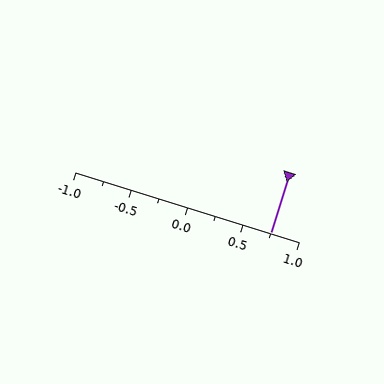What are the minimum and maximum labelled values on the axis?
The axis runs from -1.0 to 1.0.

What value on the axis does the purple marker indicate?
The marker indicates approximately 0.75.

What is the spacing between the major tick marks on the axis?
The major ticks are spaced 0.5 apart.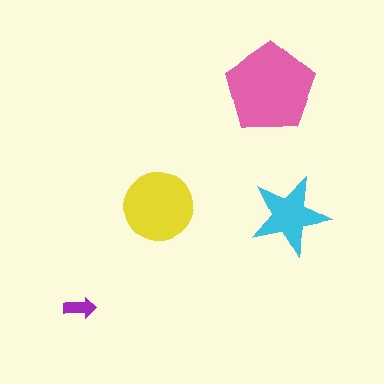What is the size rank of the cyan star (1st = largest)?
3rd.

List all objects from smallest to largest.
The purple arrow, the cyan star, the yellow circle, the pink pentagon.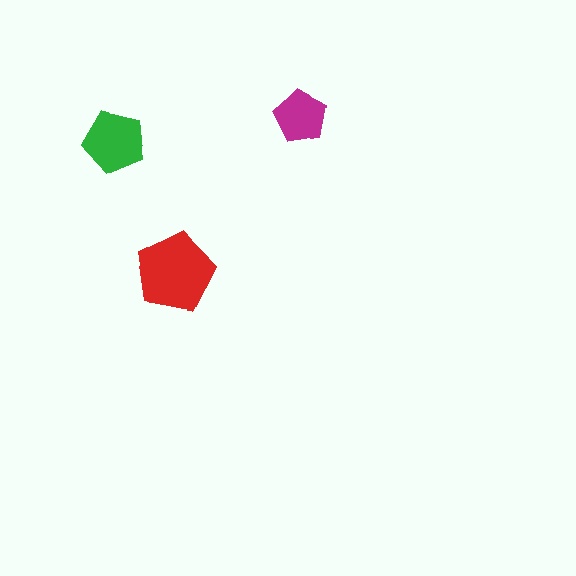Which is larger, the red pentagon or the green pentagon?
The red one.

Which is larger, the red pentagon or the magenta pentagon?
The red one.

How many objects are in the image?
There are 3 objects in the image.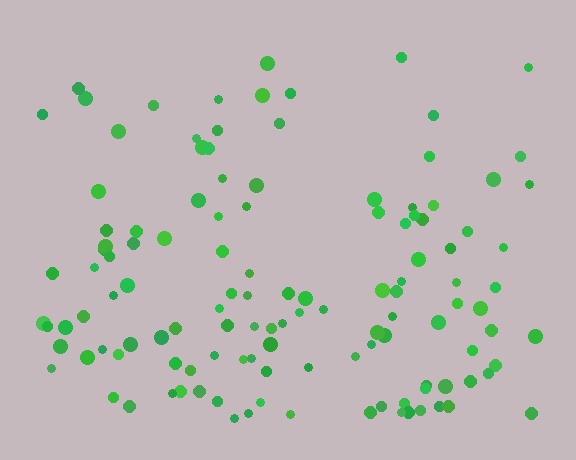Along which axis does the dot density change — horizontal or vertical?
Vertical.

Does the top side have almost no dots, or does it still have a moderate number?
Still a moderate number, just noticeably fewer than the bottom.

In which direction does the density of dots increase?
From top to bottom, with the bottom side densest.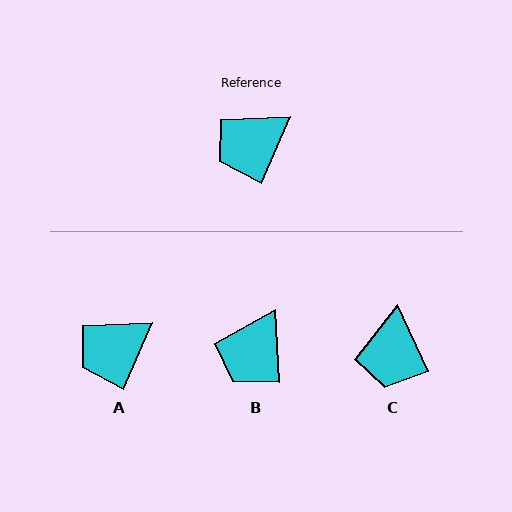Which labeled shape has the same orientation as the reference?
A.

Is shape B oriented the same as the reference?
No, it is off by about 26 degrees.